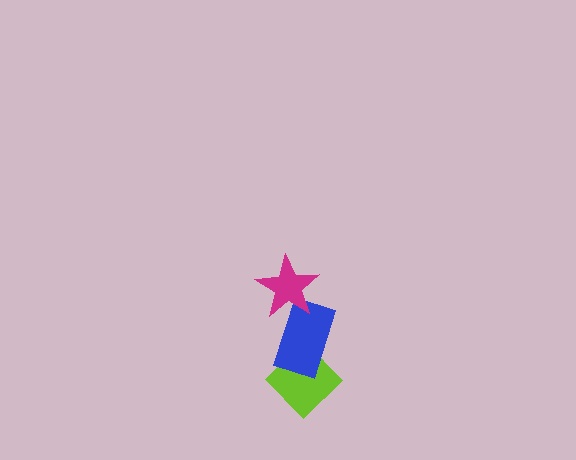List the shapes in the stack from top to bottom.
From top to bottom: the magenta star, the blue rectangle, the lime diamond.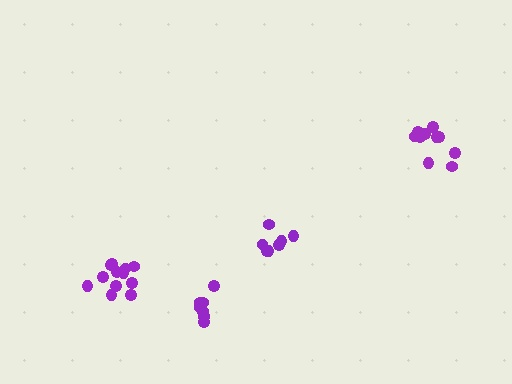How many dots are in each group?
Group 1: 7 dots, Group 2: 10 dots, Group 3: 7 dots, Group 4: 12 dots (36 total).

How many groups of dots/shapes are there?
There are 4 groups.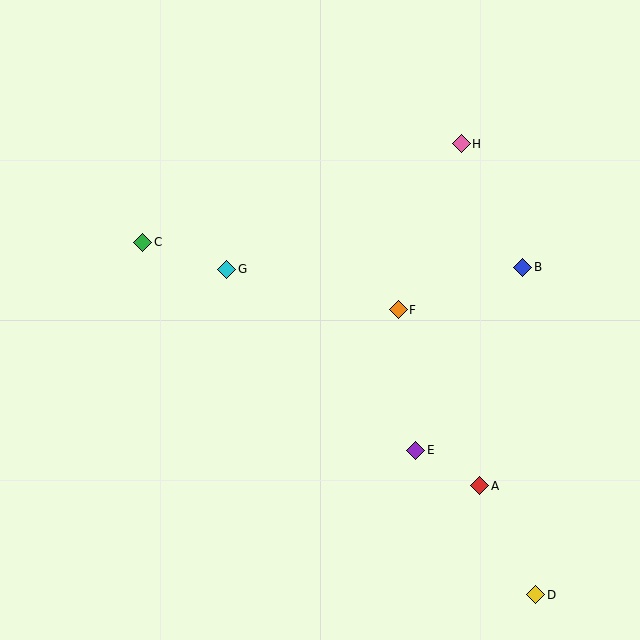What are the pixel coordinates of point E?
Point E is at (416, 450).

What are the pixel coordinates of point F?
Point F is at (398, 310).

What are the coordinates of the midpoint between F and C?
The midpoint between F and C is at (270, 276).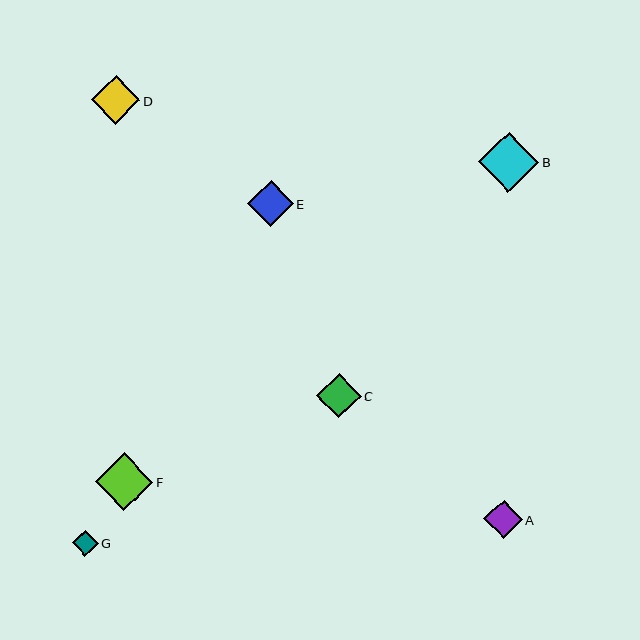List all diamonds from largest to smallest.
From largest to smallest: B, F, D, E, C, A, G.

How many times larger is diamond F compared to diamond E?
Diamond F is approximately 1.2 times the size of diamond E.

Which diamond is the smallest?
Diamond G is the smallest with a size of approximately 26 pixels.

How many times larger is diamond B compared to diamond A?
Diamond B is approximately 1.5 times the size of diamond A.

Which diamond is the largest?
Diamond B is the largest with a size of approximately 60 pixels.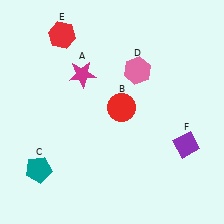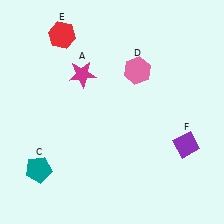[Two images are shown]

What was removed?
The red circle (B) was removed in Image 2.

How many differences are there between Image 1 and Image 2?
There is 1 difference between the two images.